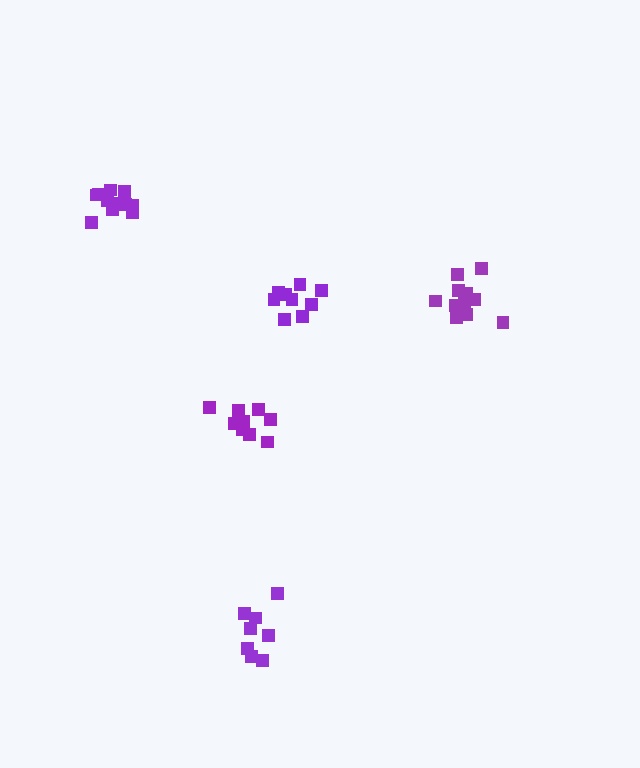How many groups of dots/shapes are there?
There are 5 groups.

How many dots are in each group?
Group 1: 9 dots, Group 2: 9 dots, Group 3: 11 dots, Group 4: 9 dots, Group 5: 13 dots (51 total).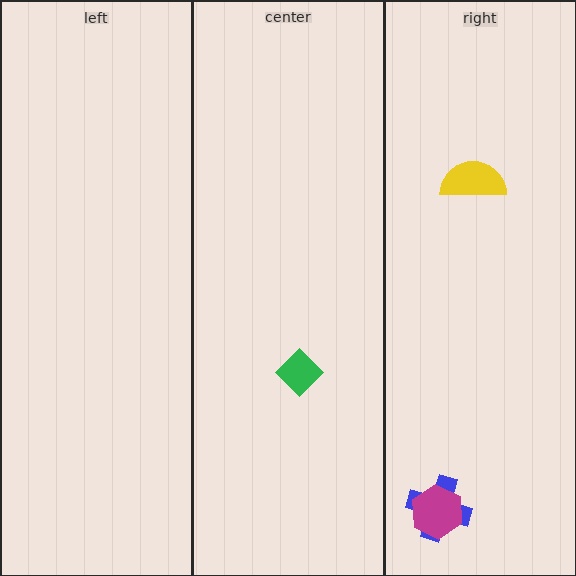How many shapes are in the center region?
1.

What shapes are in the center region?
The green diamond.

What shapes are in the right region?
The blue cross, the magenta hexagon, the yellow semicircle.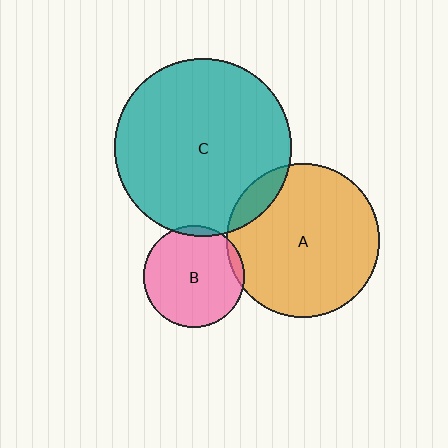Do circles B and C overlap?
Yes.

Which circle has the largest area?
Circle C (teal).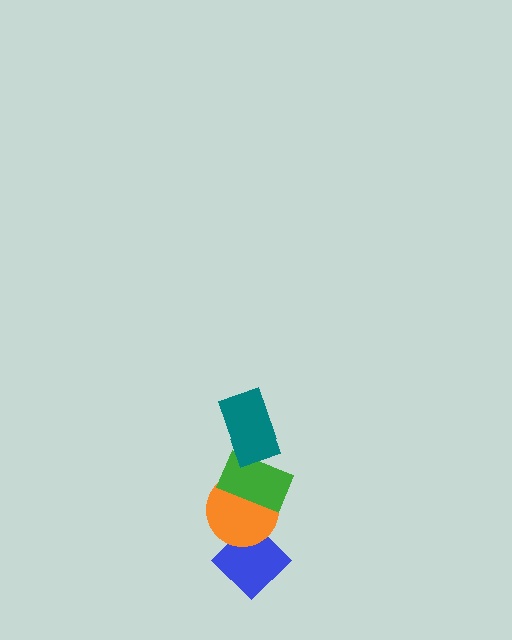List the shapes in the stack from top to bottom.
From top to bottom: the teal rectangle, the green rectangle, the orange circle, the blue diamond.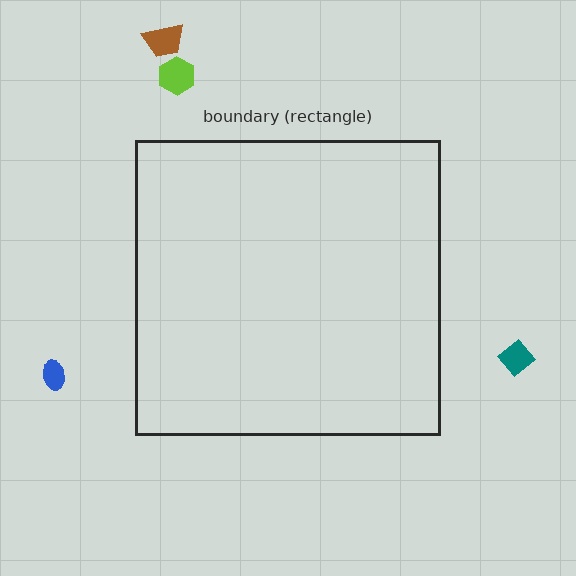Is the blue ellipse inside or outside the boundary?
Outside.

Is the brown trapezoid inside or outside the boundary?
Outside.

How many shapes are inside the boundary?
0 inside, 4 outside.